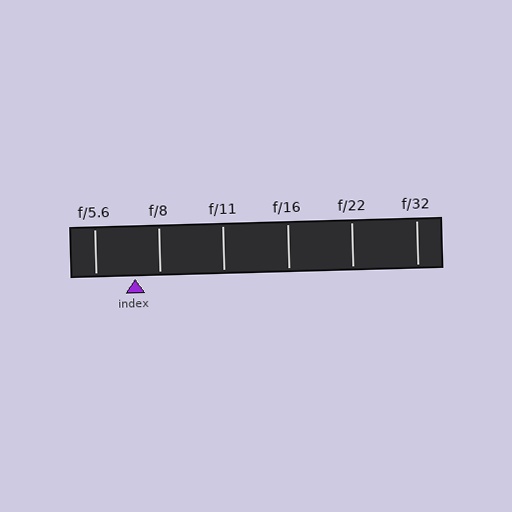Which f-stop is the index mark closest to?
The index mark is closest to f/8.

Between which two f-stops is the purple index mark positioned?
The index mark is between f/5.6 and f/8.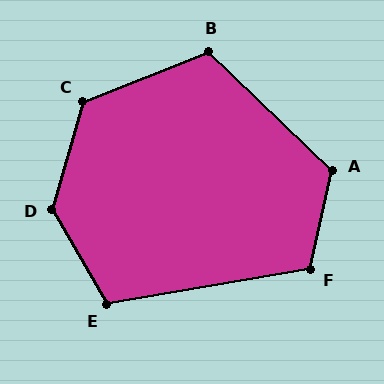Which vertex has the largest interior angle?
D, at approximately 134 degrees.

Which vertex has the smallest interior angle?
E, at approximately 110 degrees.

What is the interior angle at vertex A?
Approximately 122 degrees (obtuse).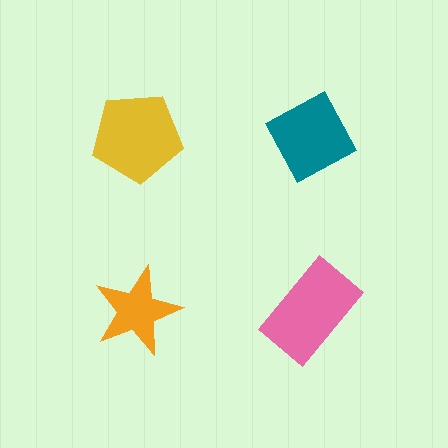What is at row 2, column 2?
A pink rectangle.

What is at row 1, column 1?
A yellow pentagon.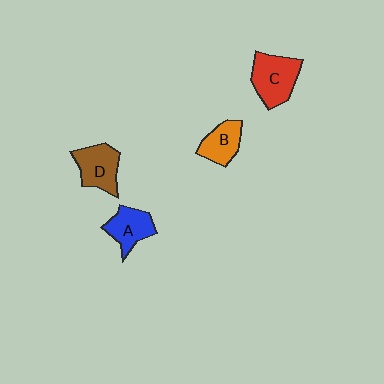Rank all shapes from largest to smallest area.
From largest to smallest: C (red), D (brown), A (blue), B (orange).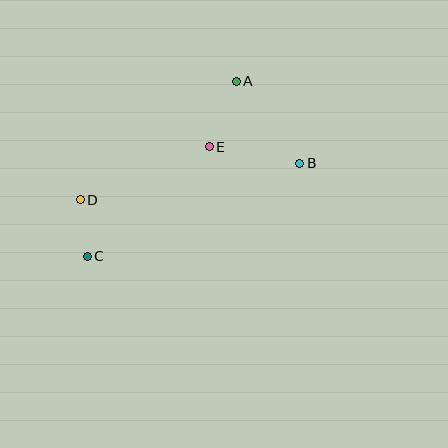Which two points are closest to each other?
Points C and D are closest to each other.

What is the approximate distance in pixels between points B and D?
The distance between B and D is approximately 223 pixels.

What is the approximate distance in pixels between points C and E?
The distance between C and E is approximately 164 pixels.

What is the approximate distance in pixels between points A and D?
The distance between A and D is approximately 196 pixels.